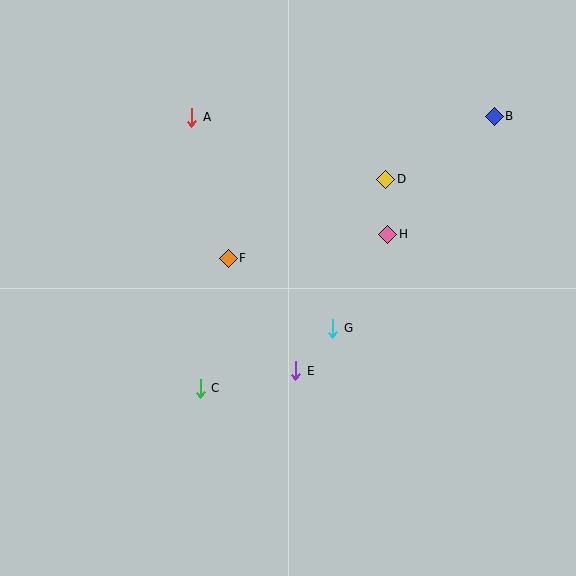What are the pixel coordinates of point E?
Point E is at (296, 371).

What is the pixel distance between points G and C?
The distance between G and C is 145 pixels.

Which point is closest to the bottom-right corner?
Point G is closest to the bottom-right corner.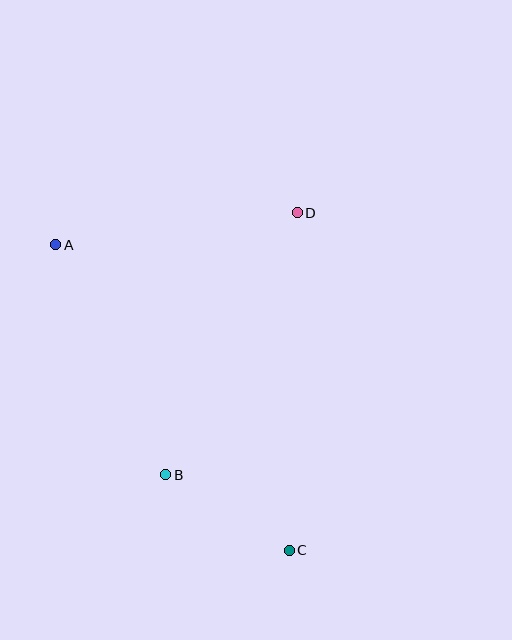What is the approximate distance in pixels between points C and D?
The distance between C and D is approximately 338 pixels.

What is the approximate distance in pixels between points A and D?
The distance between A and D is approximately 243 pixels.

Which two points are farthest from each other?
Points A and C are farthest from each other.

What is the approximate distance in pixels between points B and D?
The distance between B and D is approximately 293 pixels.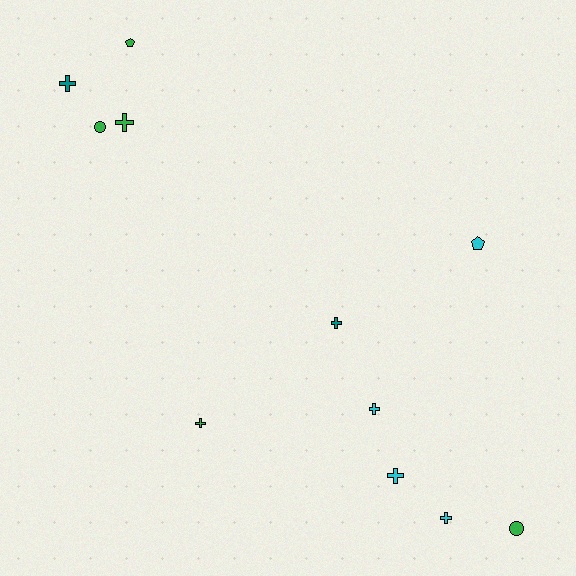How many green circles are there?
There are 2 green circles.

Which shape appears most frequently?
Cross, with 7 objects.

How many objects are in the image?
There are 11 objects.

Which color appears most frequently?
Green, with 5 objects.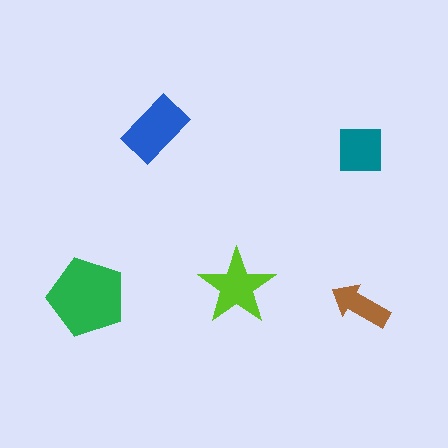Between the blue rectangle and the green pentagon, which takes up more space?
The green pentagon.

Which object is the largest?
The green pentagon.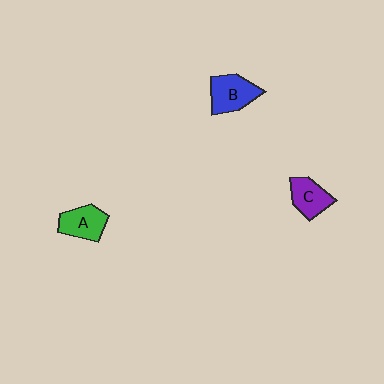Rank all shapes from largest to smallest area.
From largest to smallest: B (blue), A (green), C (purple).